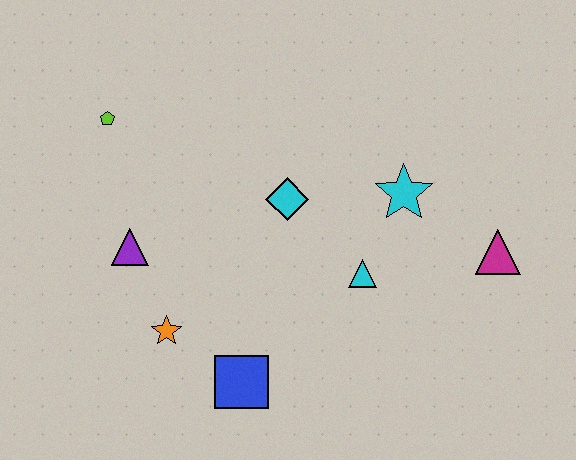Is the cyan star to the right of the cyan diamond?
Yes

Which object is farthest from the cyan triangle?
The lime pentagon is farthest from the cyan triangle.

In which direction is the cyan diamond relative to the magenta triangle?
The cyan diamond is to the left of the magenta triangle.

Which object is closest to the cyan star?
The cyan triangle is closest to the cyan star.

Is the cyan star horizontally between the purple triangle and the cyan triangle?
No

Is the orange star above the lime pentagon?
No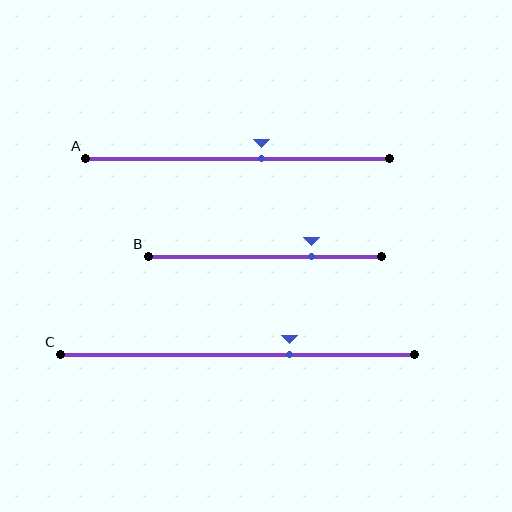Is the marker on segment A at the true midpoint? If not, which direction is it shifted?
No, the marker on segment A is shifted to the right by about 8% of the segment length.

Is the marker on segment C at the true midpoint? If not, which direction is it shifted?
No, the marker on segment C is shifted to the right by about 15% of the segment length.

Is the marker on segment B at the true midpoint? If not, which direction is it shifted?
No, the marker on segment B is shifted to the right by about 20% of the segment length.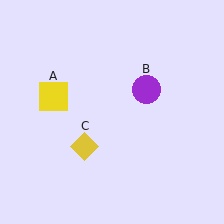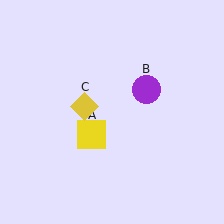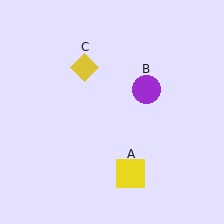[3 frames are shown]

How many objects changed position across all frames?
2 objects changed position: yellow square (object A), yellow diamond (object C).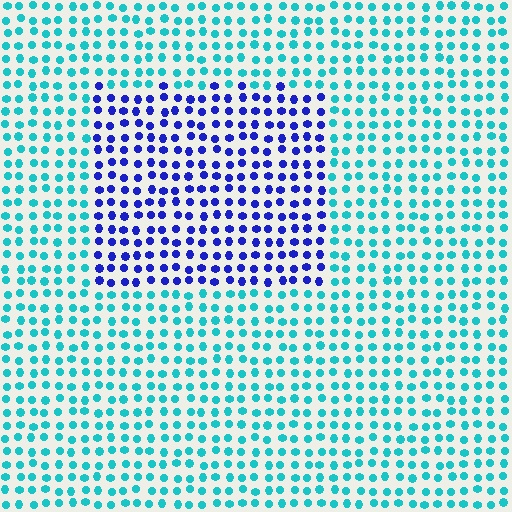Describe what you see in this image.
The image is filled with small cyan elements in a uniform arrangement. A rectangle-shaped region is visible where the elements are tinted to a slightly different hue, forming a subtle color boundary.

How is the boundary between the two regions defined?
The boundary is defined purely by a slight shift in hue (about 58 degrees). Spacing, size, and orientation are identical on both sides.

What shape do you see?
I see a rectangle.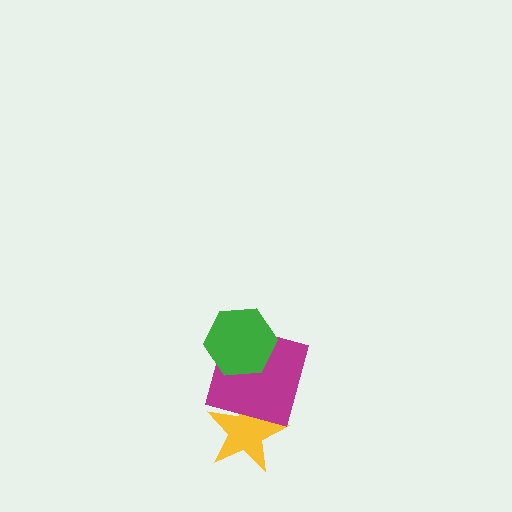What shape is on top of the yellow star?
The magenta square is on top of the yellow star.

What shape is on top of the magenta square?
The green hexagon is on top of the magenta square.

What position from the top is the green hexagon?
The green hexagon is 1st from the top.